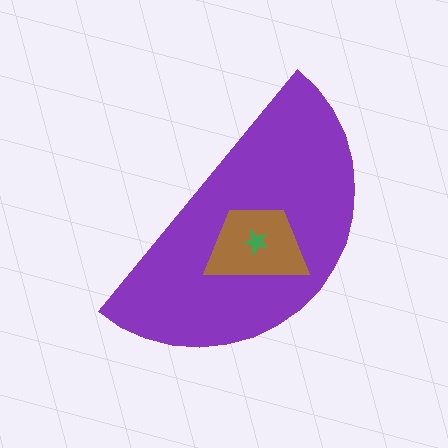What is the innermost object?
The green star.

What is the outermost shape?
The purple semicircle.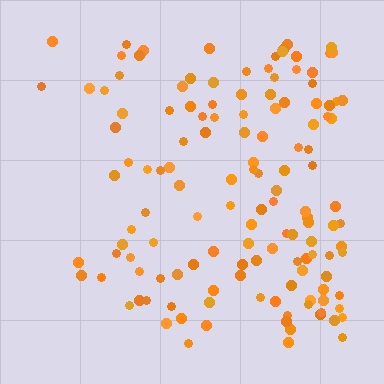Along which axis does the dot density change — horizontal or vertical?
Horizontal.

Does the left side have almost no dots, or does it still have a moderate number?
Still a moderate number, just noticeably fewer than the right.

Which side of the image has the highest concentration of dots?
The right.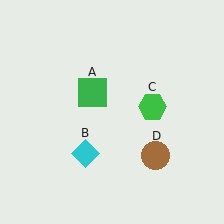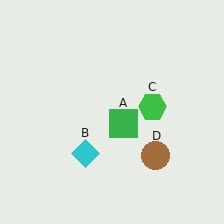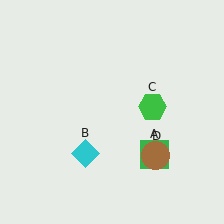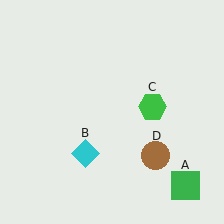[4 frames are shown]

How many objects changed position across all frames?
1 object changed position: green square (object A).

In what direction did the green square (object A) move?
The green square (object A) moved down and to the right.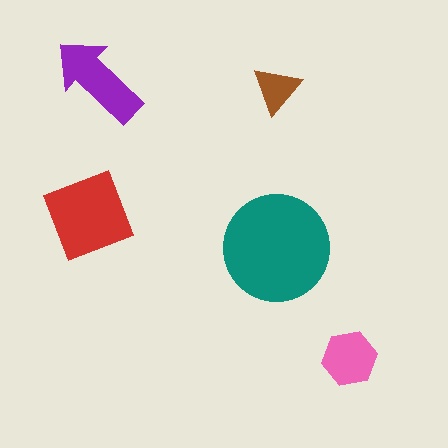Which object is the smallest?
The brown triangle.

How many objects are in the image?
There are 5 objects in the image.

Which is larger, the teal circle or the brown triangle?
The teal circle.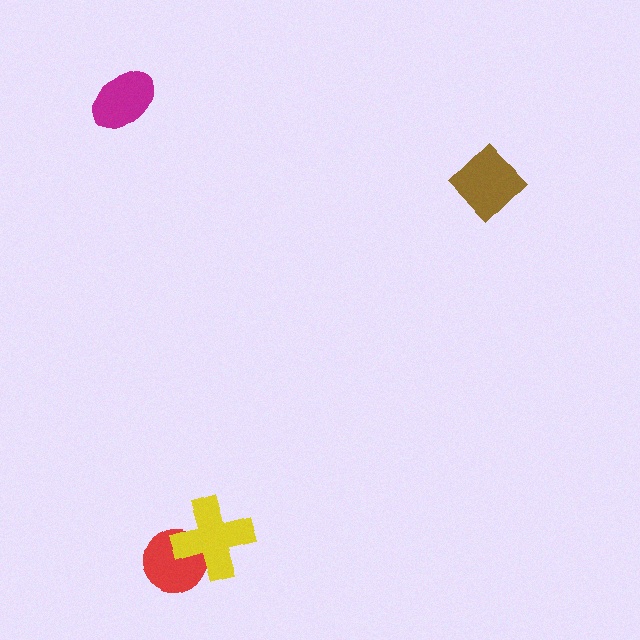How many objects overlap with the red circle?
1 object overlaps with the red circle.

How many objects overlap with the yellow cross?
1 object overlaps with the yellow cross.